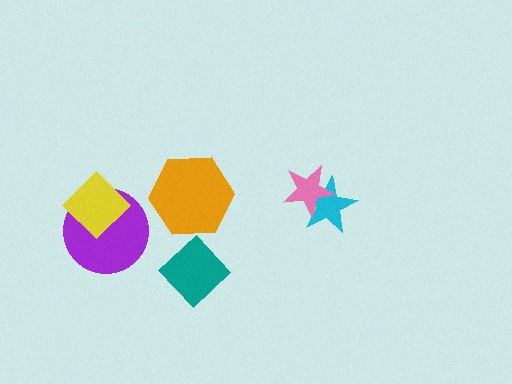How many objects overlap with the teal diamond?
0 objects overlap with the teal diamond.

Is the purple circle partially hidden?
Yes, it is partially covered by another shape.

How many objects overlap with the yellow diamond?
1 object overlaps with the yellow diamond.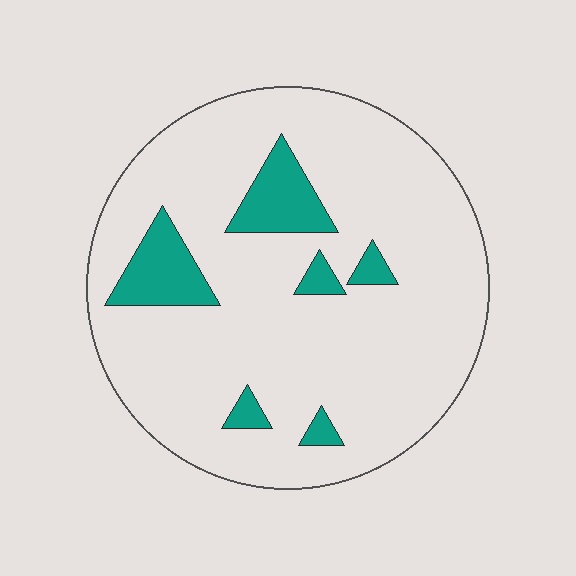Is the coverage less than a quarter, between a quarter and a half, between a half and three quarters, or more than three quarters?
Less than a quarter.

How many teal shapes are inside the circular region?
6.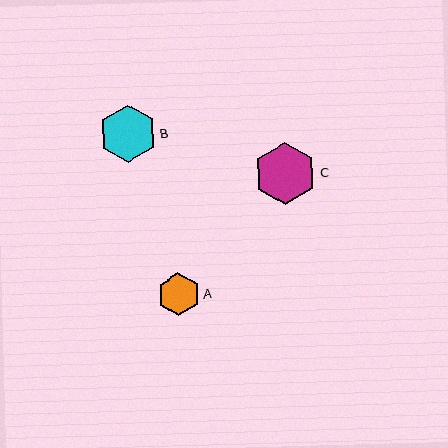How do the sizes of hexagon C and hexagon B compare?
Hexagon C and hexagon B are approximately the same size.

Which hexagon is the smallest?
Hexagon A is the smallest with a size of approximately 42 pixels.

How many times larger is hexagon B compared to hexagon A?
Hexagon B is approximately 1.3 times the size of hexagon A.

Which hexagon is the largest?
Hexagon C is the largest with a size of approximately 62 pixels.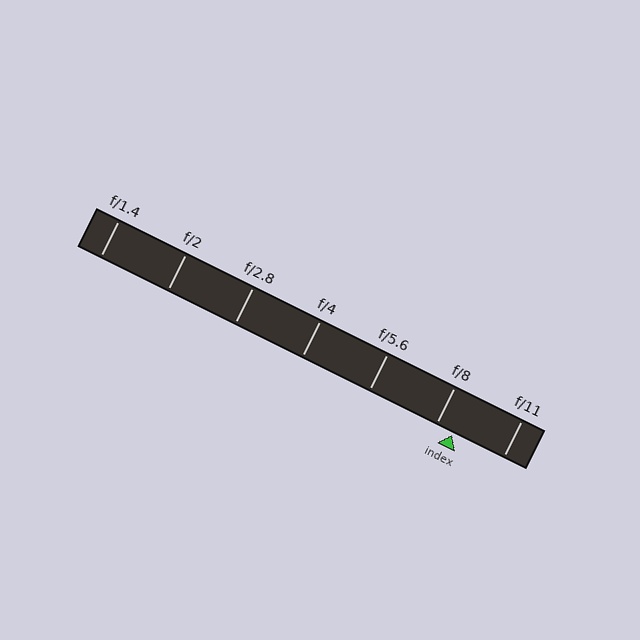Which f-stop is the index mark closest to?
The index mark is closest to f/8.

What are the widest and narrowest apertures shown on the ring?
The widest aperture shown is f/1.4 and the narrowest is f/11.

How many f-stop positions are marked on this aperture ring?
There are 7 f-stop positions marked.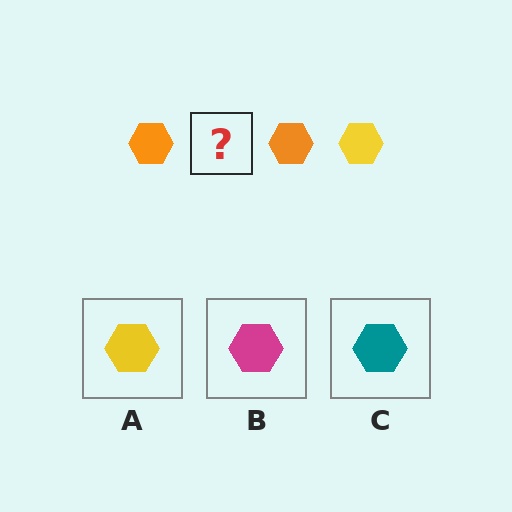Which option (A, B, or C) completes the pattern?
A.